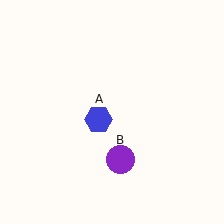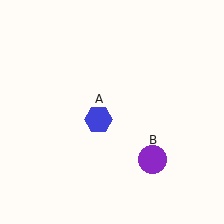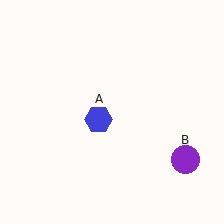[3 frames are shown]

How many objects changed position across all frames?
1 object changed position: purple circle (object B).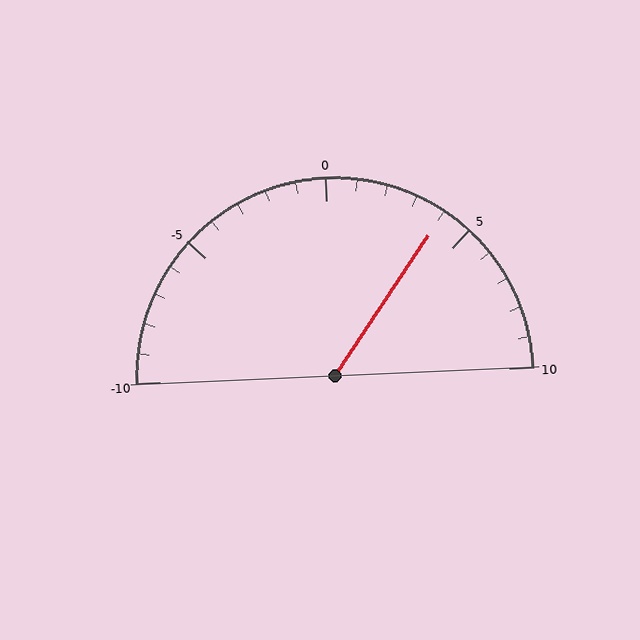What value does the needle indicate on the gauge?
The needle indicates approximately 4.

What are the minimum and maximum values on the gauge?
The gauge ranges from -10 to 10.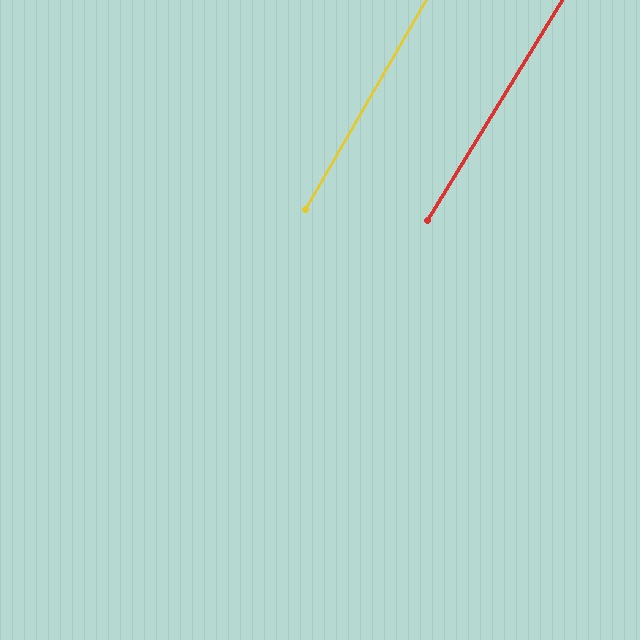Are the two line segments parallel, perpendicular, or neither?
Parallel — their directions differ by only 1.4°.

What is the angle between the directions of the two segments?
Approximately 1 degree.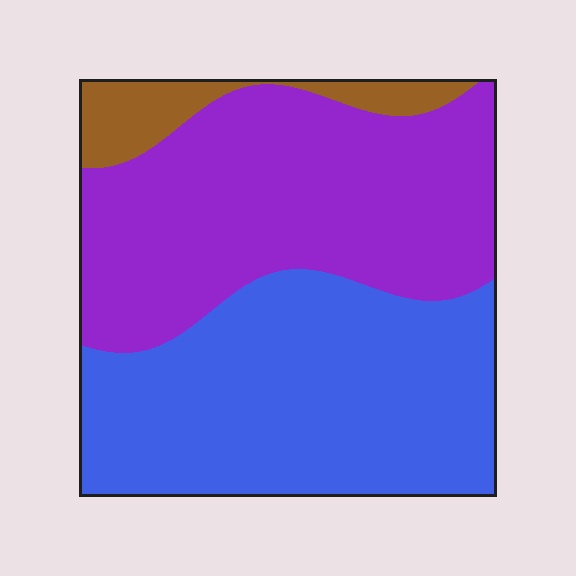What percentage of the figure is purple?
Purple covers 46% of the figure.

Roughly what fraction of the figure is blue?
Blue covers about 45% of the figure.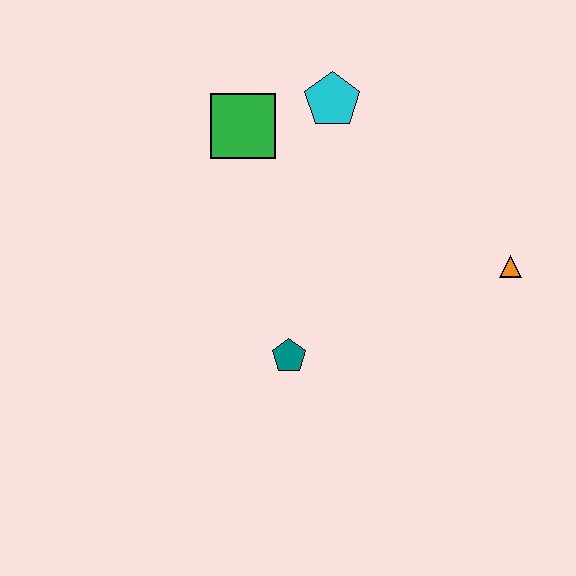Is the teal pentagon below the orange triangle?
Yes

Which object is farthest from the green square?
The orange triangle is farthest from the green square.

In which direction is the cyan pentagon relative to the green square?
The cyan pentagon is to the right of the green square.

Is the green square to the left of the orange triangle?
Yes